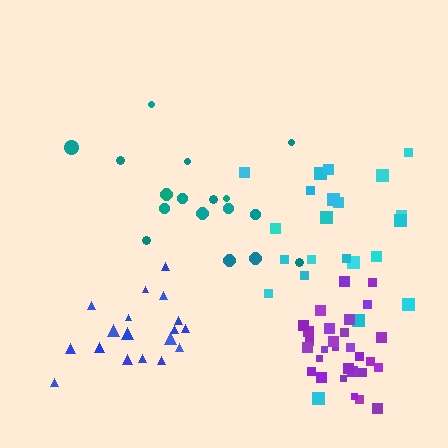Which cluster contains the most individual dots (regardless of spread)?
Purple (29).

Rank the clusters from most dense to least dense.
purple, blue, cyan, teal.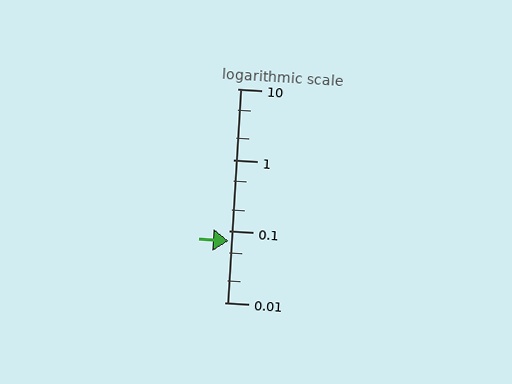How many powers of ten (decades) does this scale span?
The scale spans 3 decades, from 0.01 to 10.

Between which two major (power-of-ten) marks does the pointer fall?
The pointer is between 0.01 and 0.1.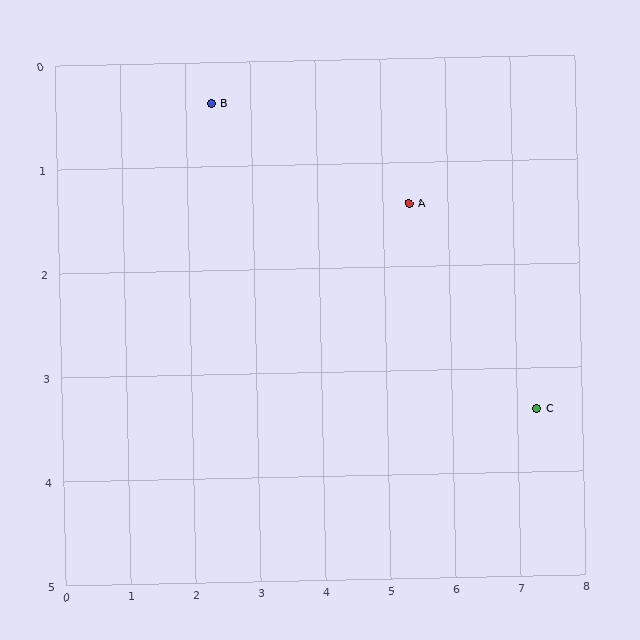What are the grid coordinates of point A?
Point A is at approximately (5.4, 1.4).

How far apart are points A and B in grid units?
Points A and B are about 3.2 grid units apart.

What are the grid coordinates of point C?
Point C is at approximately (7.3, 3.4).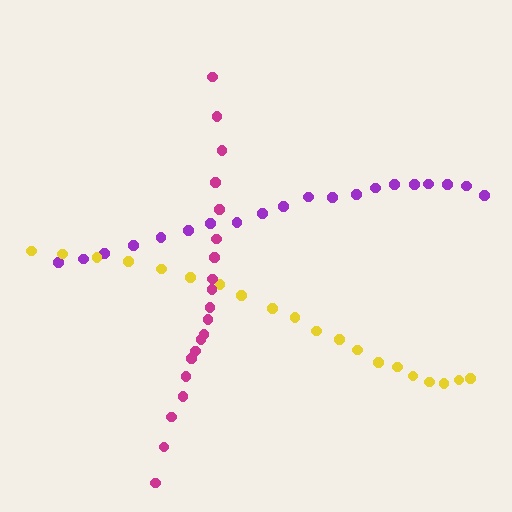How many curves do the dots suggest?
There are 3 distinct paths.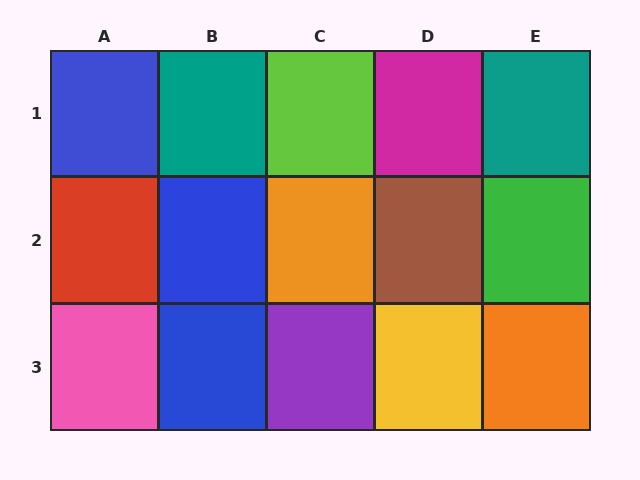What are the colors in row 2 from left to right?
Red, blue, orange, brown, green.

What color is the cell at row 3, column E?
Orange.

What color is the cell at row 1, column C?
Lime.